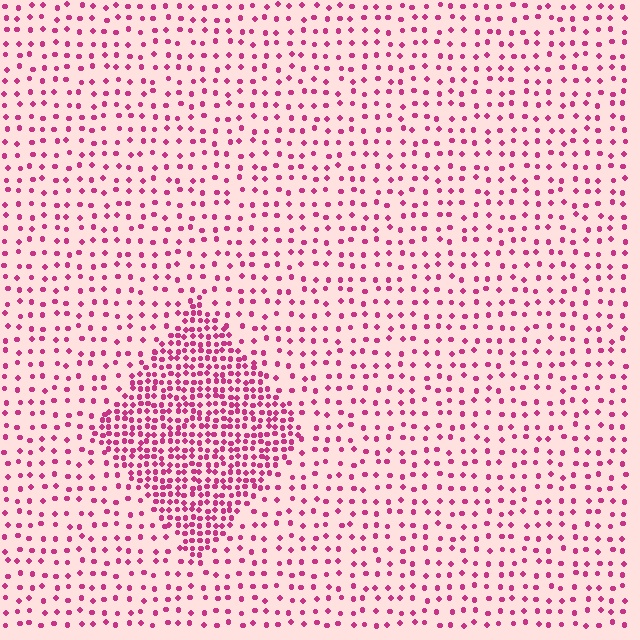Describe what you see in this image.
The image contains small magenta elements arranged at two different densities. A diamond-shaped region is visible where the elements are more densely packed than the surrounding area.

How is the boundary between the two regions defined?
The boundary is defined by a change in element density (approximately 2.7x ratio). All elements are the same color, size, and shape.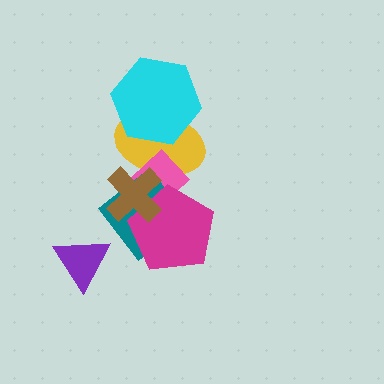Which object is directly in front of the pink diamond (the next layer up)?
The teal diamond is directly in front of the pink diamond.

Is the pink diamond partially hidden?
Yes, it is partially covered by another shape.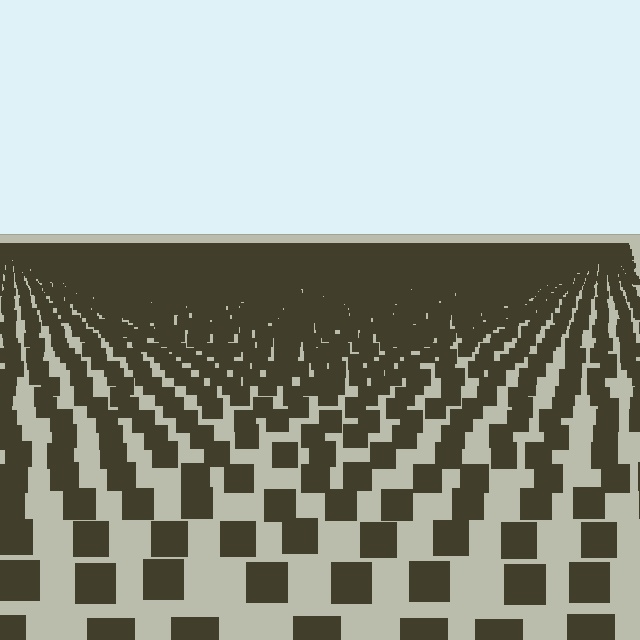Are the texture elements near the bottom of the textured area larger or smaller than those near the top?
Larger. Near the bottom, elements are closer to the viewer and appear at a bigger on-screen size.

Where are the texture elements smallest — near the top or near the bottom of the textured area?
Near the top.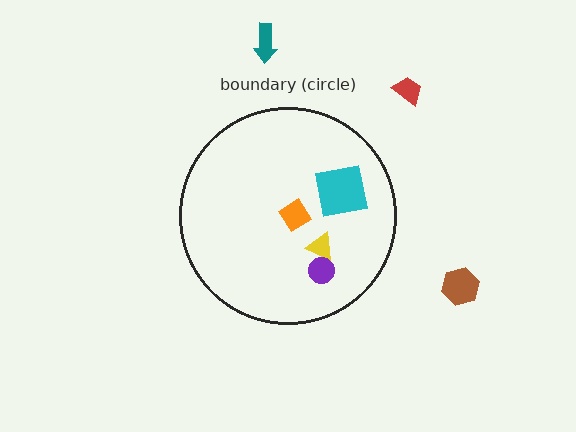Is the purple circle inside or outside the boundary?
Inside.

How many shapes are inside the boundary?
4 inside, 3 outside.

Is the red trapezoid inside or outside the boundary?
Outside.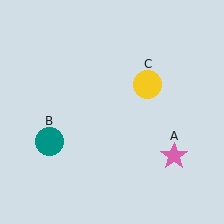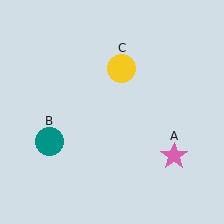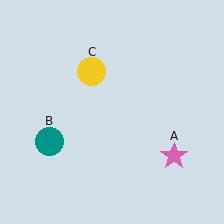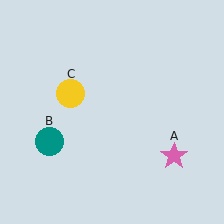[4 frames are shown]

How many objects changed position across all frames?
1 object changed position: yellow circle (object C).